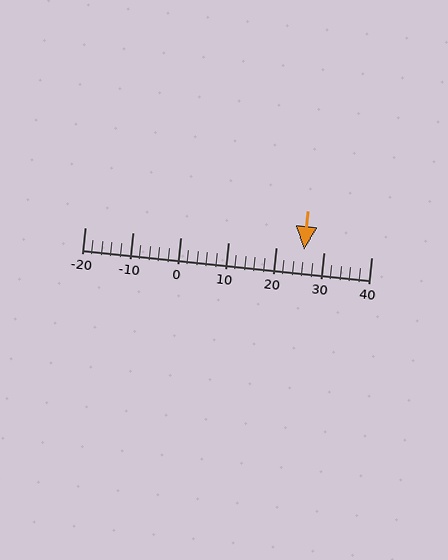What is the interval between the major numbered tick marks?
The major tick marks are spaced 10 units apart.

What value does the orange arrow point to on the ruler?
The orange arrow points to approximately 26.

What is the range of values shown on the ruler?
The ruler shows values from -20 to 40.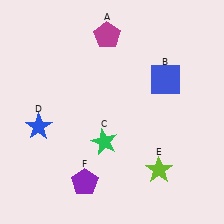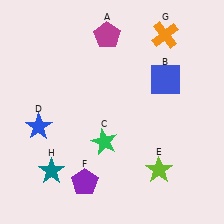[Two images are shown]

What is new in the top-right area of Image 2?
An orange cross (G) was added in the top-right area of Image 2.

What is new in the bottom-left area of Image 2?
A teal star (H) was added in the bottom-left area of Image 2.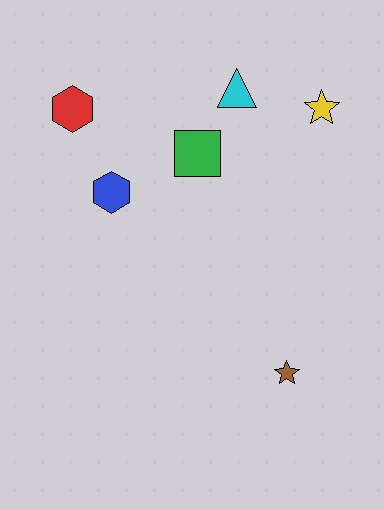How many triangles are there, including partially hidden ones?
There is 1 triangle.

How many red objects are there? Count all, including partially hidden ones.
There is 1 red object.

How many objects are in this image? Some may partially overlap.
There are 6 objects.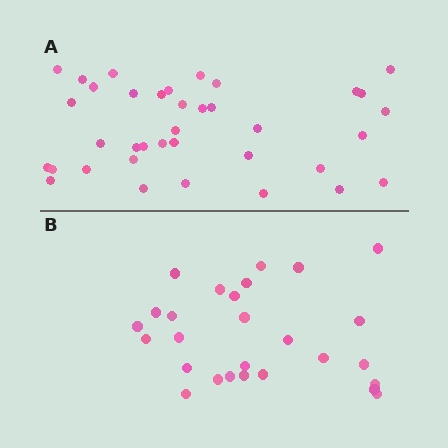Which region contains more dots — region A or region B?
Region A (the top region) has more dots.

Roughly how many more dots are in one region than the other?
Region A has roughly 10 or so more dots than region B.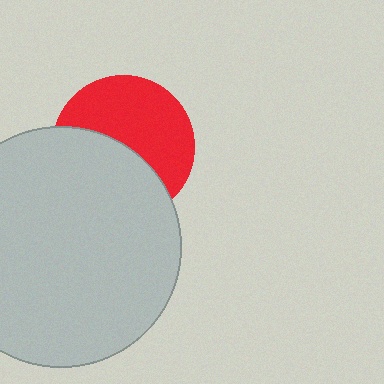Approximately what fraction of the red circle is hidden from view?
Roughly 46% of the red circle is hidden behind the light gray circle.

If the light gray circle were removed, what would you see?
You would see the complete red circle.